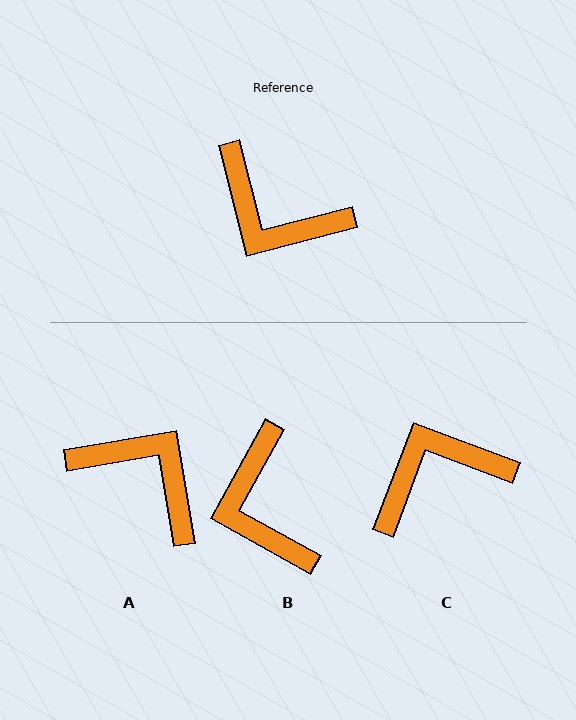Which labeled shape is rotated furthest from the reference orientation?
A, about 175 degrees away.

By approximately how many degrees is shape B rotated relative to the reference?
Approximately 43 degrees clockwise.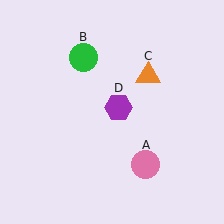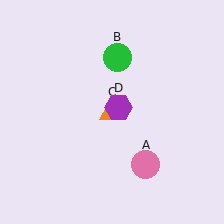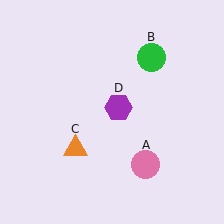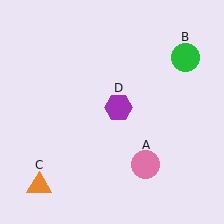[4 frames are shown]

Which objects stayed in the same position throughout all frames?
Pink circle (object A) and purple hexagon (object D) remained stationary.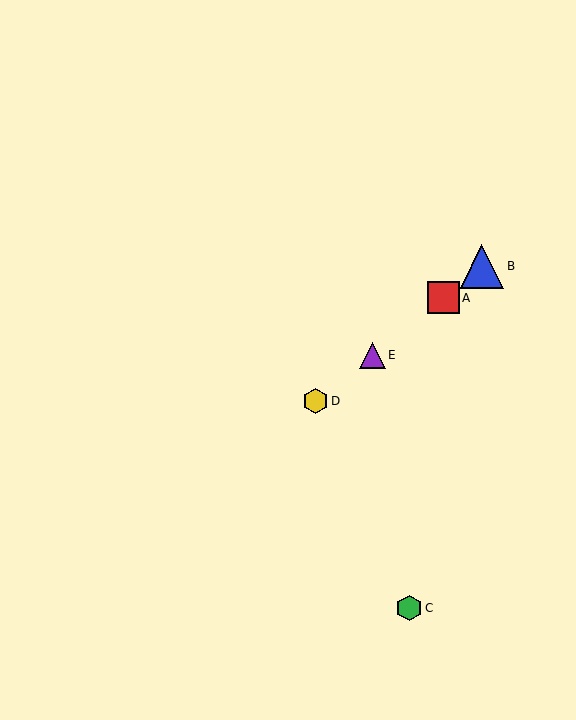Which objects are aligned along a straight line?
Objects A, B, D, E are aligned along a straight line.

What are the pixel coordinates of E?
Object E is at (372, 355).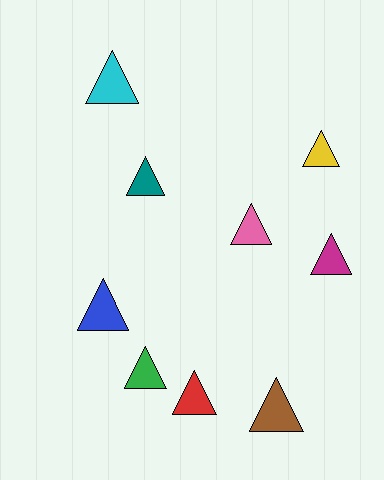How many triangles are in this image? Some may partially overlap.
There are 9 triangles.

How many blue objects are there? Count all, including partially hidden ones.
There is 1 blue object.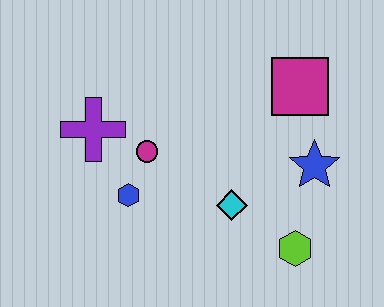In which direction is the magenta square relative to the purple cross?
The magenta square is to the right of the purple cross.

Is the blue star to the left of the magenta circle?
No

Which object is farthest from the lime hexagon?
The purple cross is farthest from the lime hexagon.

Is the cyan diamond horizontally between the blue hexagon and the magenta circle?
No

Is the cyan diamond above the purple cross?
No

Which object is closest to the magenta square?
The blue star is closest to the magenta square.